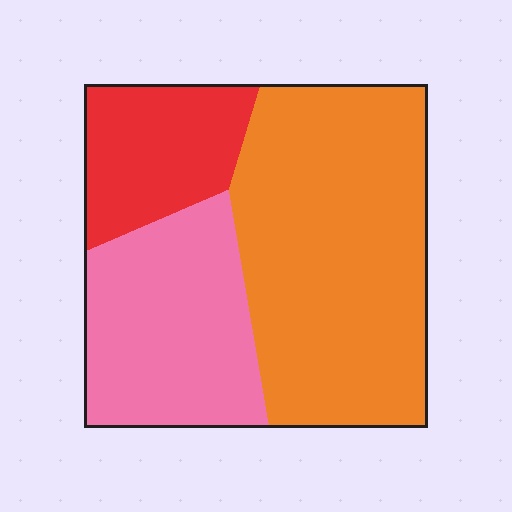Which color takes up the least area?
Red, at roughly 20%.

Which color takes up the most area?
Orange, at roughly 50%.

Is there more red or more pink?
Pink.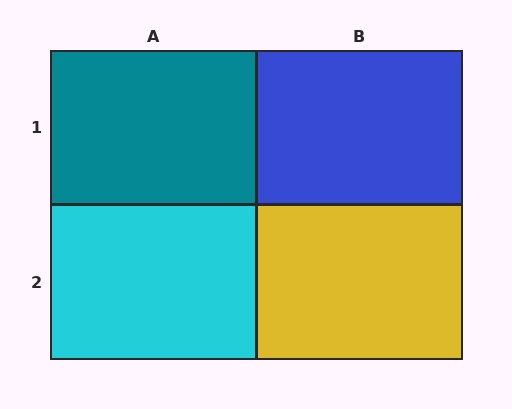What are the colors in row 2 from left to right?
Cyan, yellow.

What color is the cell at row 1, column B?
Blue.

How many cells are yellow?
1 cell is yellow.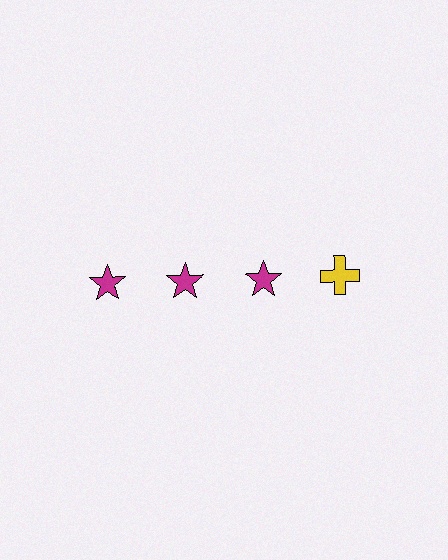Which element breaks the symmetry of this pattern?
The yellow cross in the top row, second from right column breaks the symmetry. All other shapes are magenta stars.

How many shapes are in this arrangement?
There are 4 shapes arranged in a grid pattern.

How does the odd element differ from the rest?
It differs in both color (yellow instead of magenta) and shape (cross instead of star).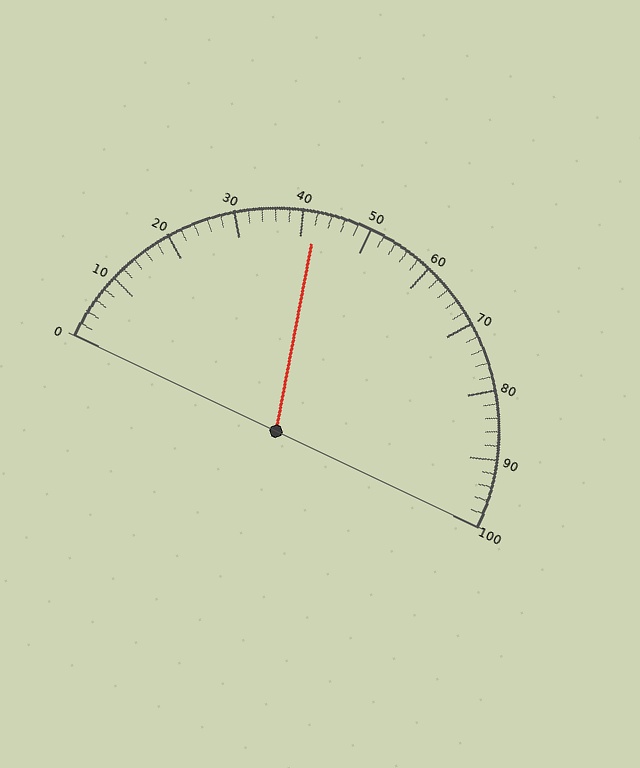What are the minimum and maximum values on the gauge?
The gauge ranges from 0 to 100.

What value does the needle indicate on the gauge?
The needle indicates approximately 42.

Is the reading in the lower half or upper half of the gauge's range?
The reading is in the lower half of the range (0 to 100).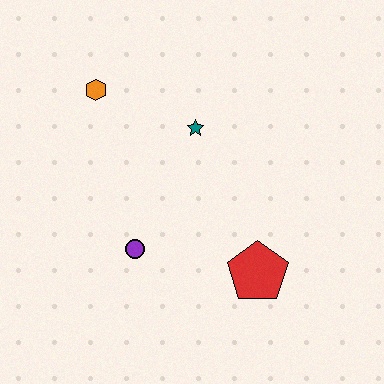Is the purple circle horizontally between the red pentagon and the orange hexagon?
Yes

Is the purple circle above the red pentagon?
Yes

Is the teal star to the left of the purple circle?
No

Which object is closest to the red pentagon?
The purple circle is closest to the red pentagon.